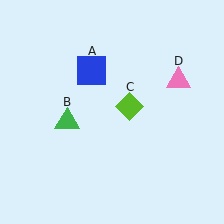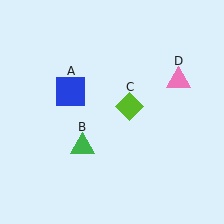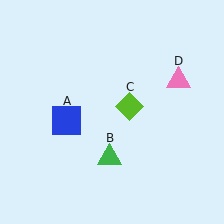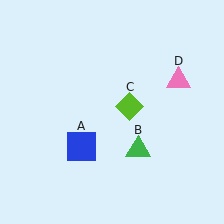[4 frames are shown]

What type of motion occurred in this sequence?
The blue square (object A), green triangle (object B) rotated counterclockwise around the center of the scene.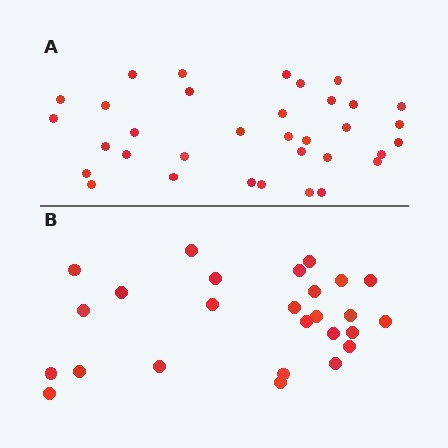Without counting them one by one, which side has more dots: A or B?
Region A (the top region) has more dots.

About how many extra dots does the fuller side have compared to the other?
Region A has roughly 8 or so more dots than region B.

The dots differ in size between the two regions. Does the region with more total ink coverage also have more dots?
No. Region B has more total ink coverage because its dots are larger, but region A actually contains more individual dots. Total area can be misleading — the number of items is what matters here.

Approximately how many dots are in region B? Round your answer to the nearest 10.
About 30 dots. (The exact count is 26, which rounds to 30.)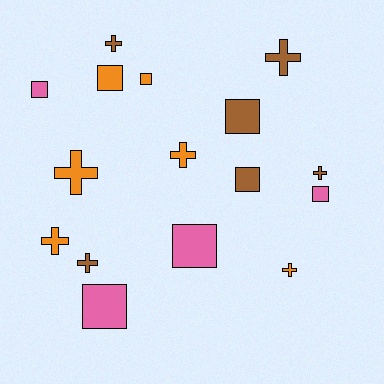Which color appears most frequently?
Brown, with 6 objects.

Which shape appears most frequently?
Square, with 8 objects.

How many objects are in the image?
There are 16 objects.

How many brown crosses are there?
There are 4 brown crosses.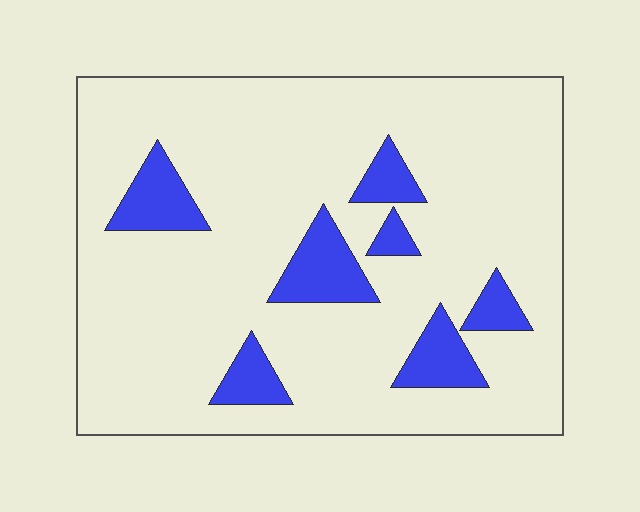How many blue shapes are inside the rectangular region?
7.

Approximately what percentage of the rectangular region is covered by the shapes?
Approximately 15%.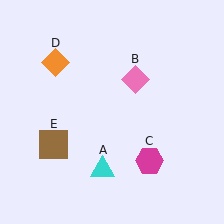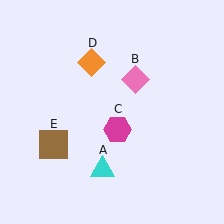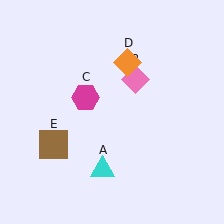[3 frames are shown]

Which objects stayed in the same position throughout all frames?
Cyan triangle (object A) and pink diamond (object B) and brown square (object E) remained stationary.